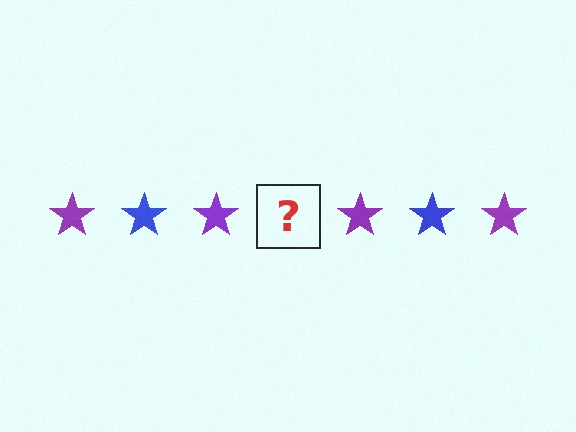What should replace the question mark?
The question mark should be replaced with a blue star.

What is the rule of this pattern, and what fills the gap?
The rule is that the pattern cycles through purple, blue stars. The gap should be filled with a blue star.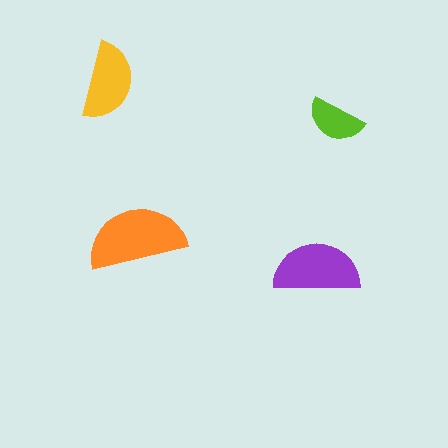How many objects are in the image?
There are 4 objects in the image.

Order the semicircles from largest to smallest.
the orange one, the purple one, the yellow one, the lime one.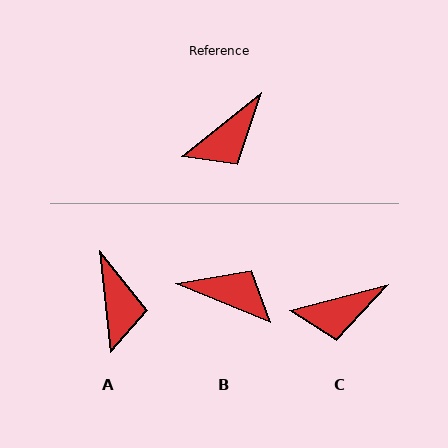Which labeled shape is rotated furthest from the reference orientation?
B, about 119 degrees away.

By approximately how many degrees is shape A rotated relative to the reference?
Approximately 57 degrees counter-clockwise.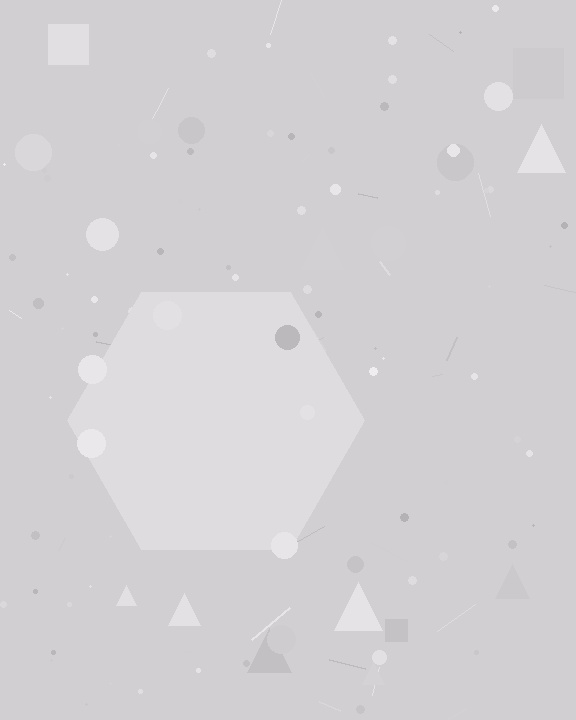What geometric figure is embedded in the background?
A hexagon is embedded in the background.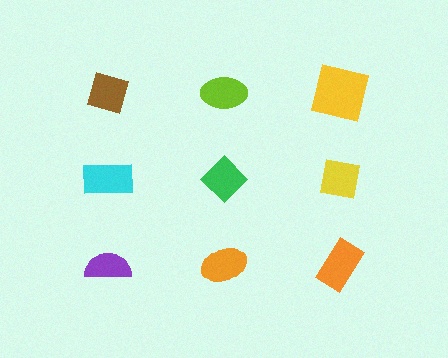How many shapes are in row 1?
3 shapes.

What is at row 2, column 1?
A cyan rectangle.